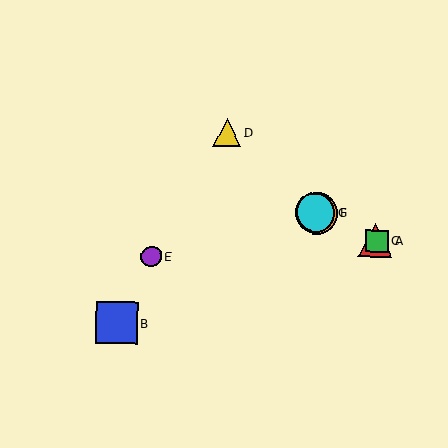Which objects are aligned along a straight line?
Objects A, C, F, G are aligned along a straight line.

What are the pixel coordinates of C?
Object C is at (377, 241).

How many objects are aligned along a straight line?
4 objects (A, C, F, G) are aligned along a straight line.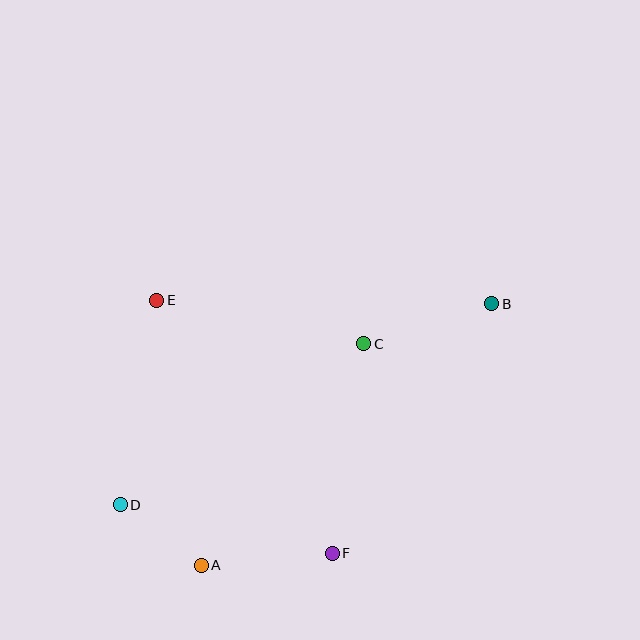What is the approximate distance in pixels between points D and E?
The distance between D and E is approximately 208 pixels.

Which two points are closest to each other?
Points A and D are closest to each other.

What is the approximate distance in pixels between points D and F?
The distance between D and F is approximately 217 pixels.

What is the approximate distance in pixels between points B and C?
The distance between B and C is approximately 134 pixels.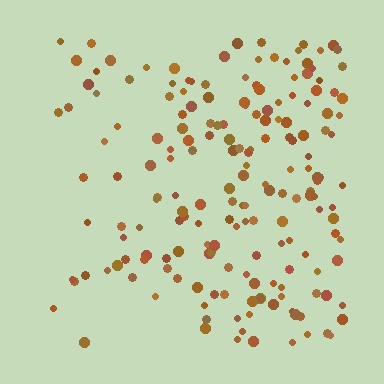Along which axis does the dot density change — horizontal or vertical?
Horizontal.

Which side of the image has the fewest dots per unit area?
The left.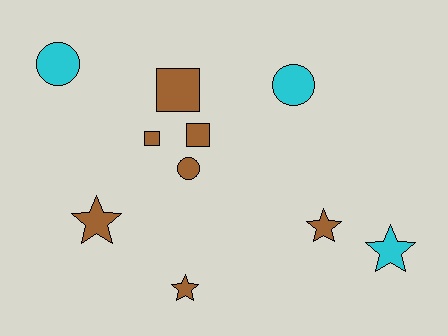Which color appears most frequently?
Brown, with 7 objects.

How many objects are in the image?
There are 10 objects.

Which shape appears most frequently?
Star, with 4 objects.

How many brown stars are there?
There are 3 brown stars.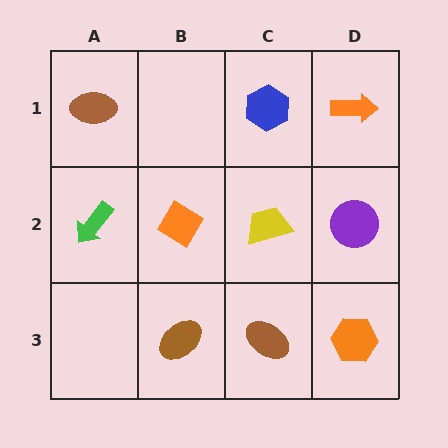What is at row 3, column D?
An orange hexagon.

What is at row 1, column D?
An orange arrow.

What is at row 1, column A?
A brown ellipse.